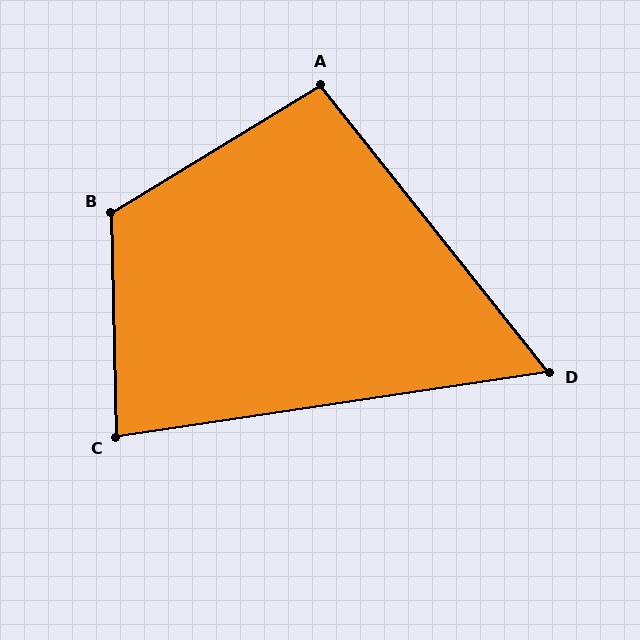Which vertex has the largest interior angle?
B, at approximately 120 degrees.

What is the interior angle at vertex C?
Approximately 83 degrees (acute).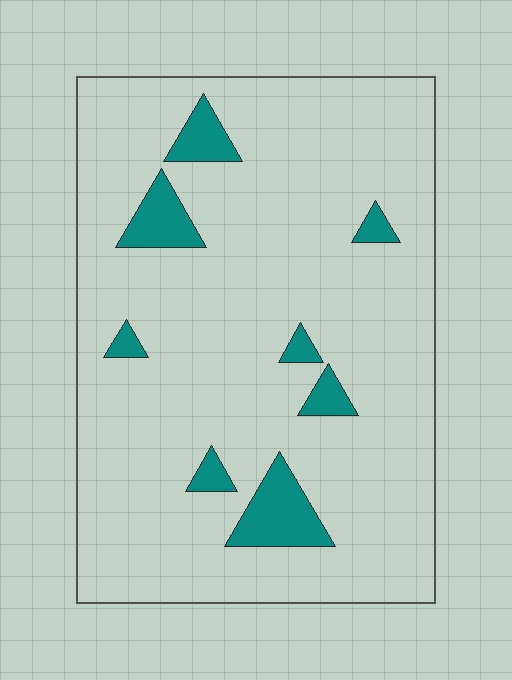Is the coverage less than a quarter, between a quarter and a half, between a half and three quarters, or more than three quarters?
Less than a quarter.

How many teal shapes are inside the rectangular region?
8.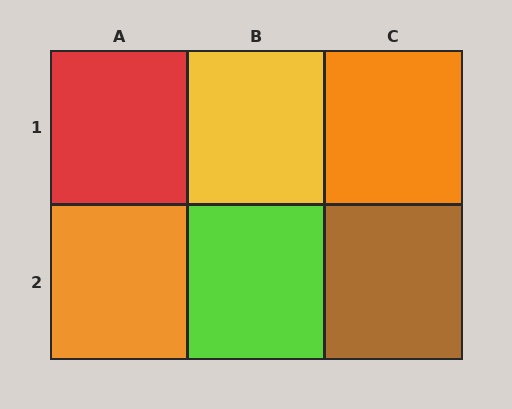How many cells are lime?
1 cell is lime.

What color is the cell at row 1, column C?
Orange.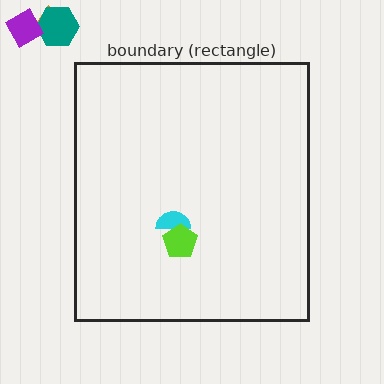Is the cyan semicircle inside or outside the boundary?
Inside.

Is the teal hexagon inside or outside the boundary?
Outside.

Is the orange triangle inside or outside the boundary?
Outside.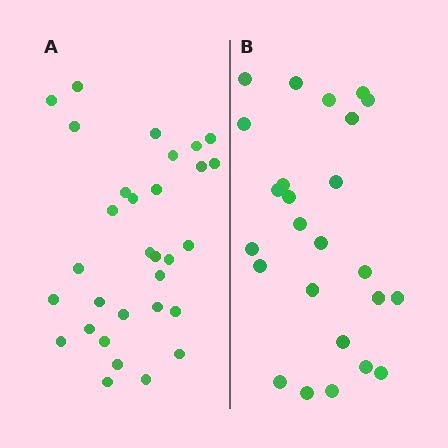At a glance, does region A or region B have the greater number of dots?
Region A (the left region) has more dots.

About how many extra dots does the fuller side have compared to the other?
Region A has about 6 more dots than region B.